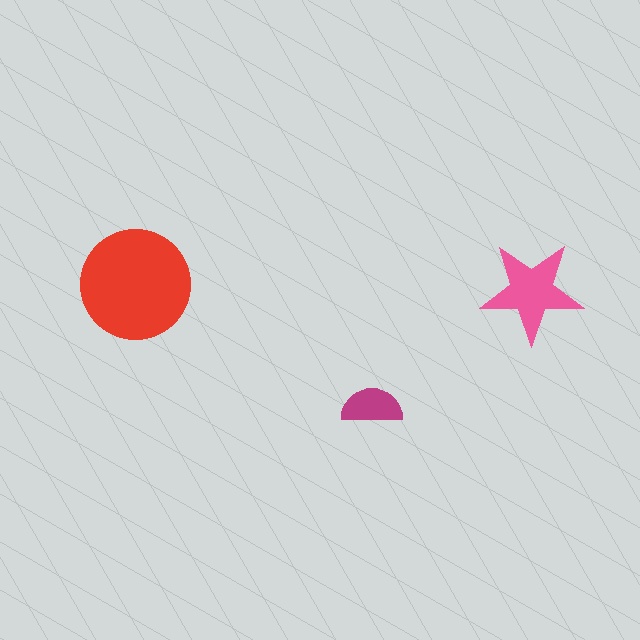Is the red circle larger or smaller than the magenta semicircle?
Larger.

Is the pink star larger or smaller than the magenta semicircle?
Larger.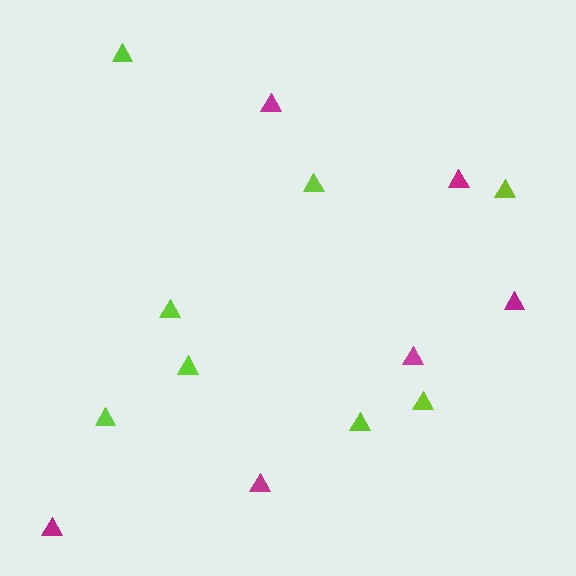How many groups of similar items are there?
There are 2 groups: one group of lime triangles (8) and one group of magenta triangles (6).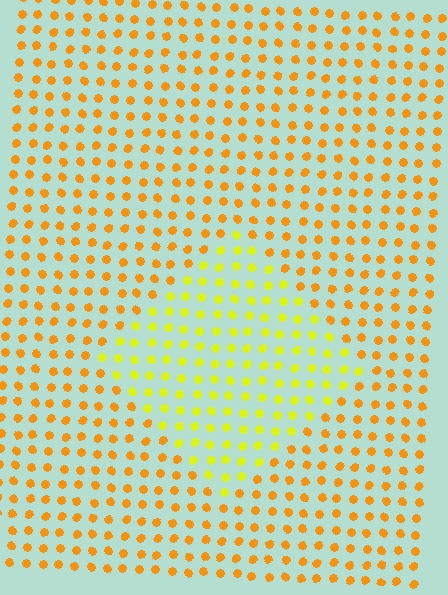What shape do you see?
I see a diamond.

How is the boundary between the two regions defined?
The boundary is defined purely by a slight shift in hue (about 33 degrees). Spacing, size, and orientation are identical on both sides.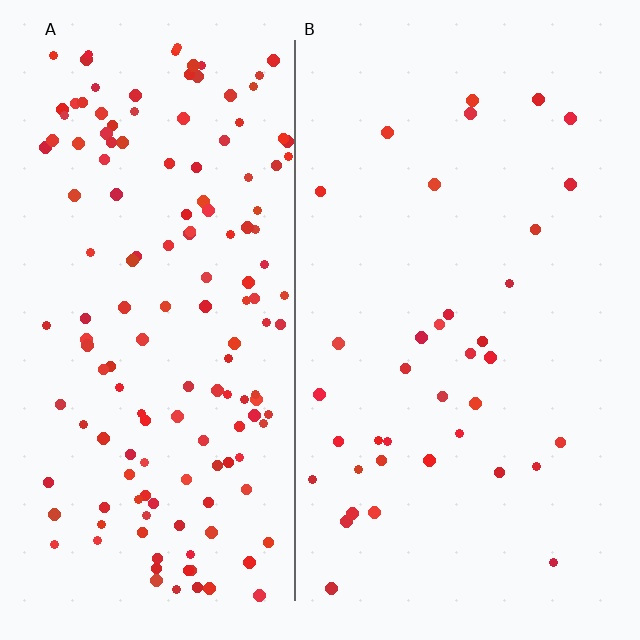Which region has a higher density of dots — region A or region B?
A (the left).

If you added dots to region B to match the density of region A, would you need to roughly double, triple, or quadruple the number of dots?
Approximately quadruple.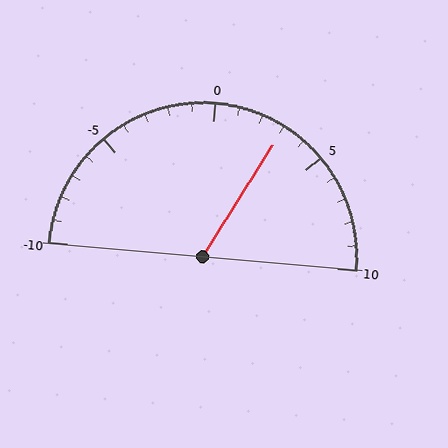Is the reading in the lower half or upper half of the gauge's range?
The reading is in the upper half of the range (-10 to 10).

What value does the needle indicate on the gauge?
The needle indicates approximately 3.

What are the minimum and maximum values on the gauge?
The gauge ranges from -10 to 10.